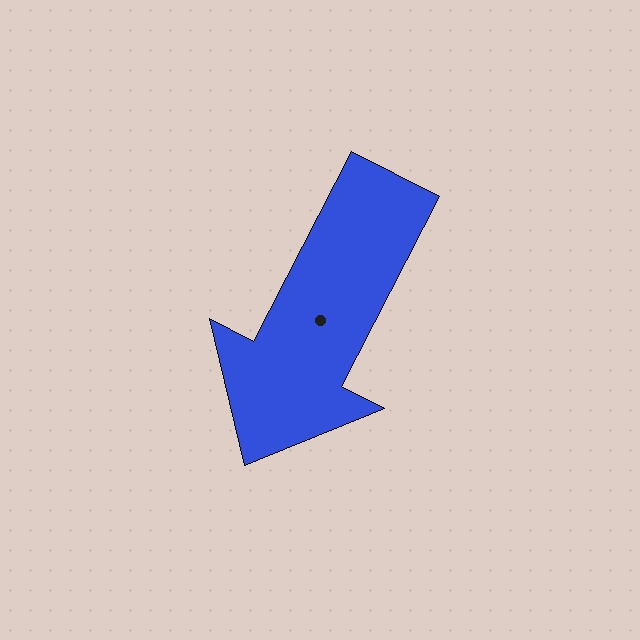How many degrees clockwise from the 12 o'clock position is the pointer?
Approximately 207 degrees.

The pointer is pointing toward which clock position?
Roughly 7 o'clock.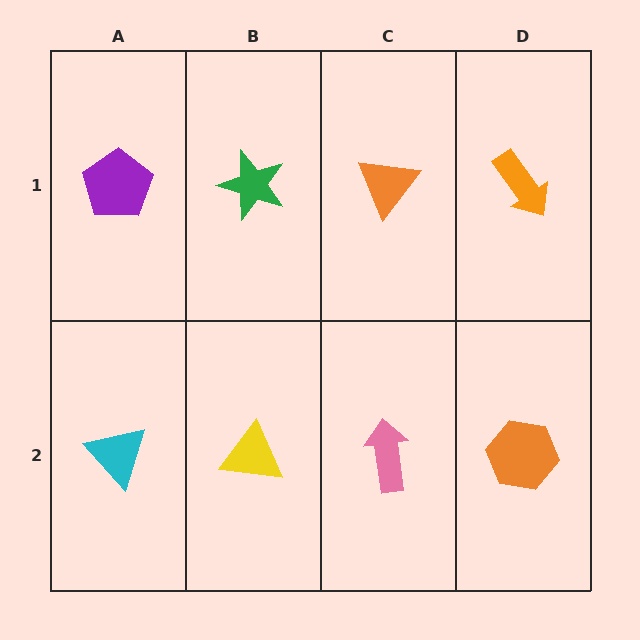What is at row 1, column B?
A green star.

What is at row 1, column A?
A purple pentagon.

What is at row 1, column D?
An orange arrow.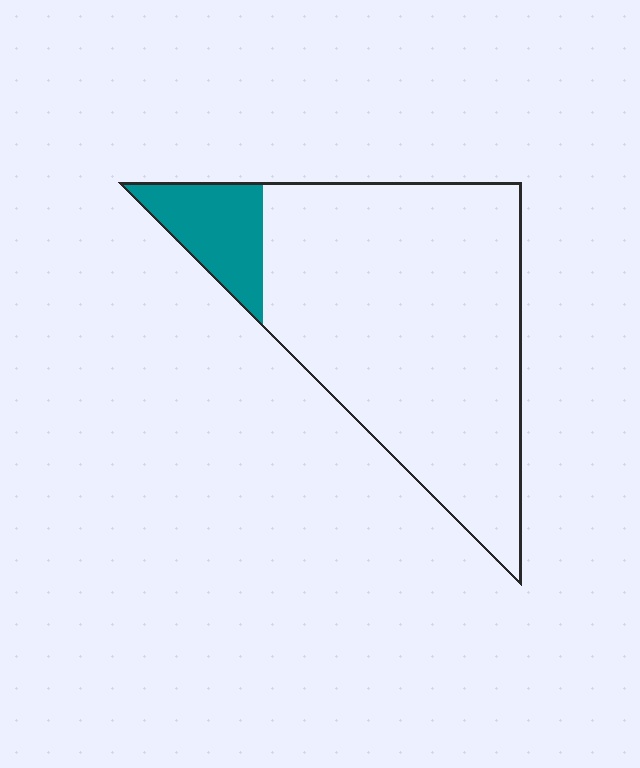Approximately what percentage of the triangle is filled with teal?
Approximately 15%.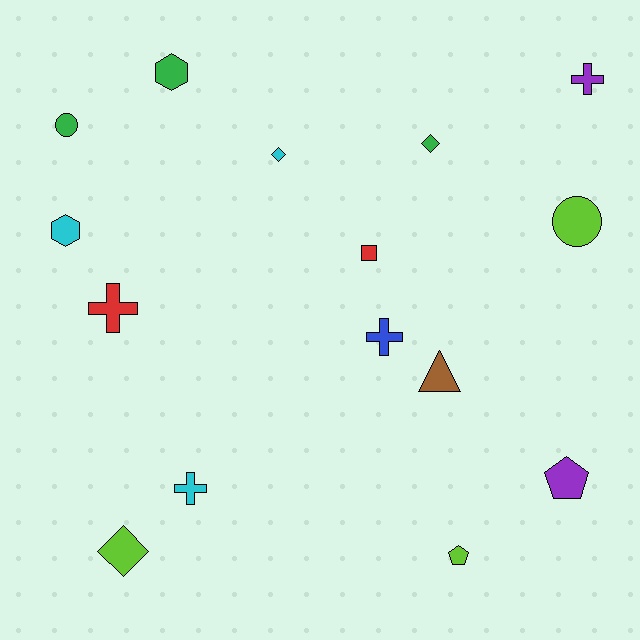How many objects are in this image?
There are 15 objects.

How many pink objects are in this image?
There are no pink objects.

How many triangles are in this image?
There is 1 triangle.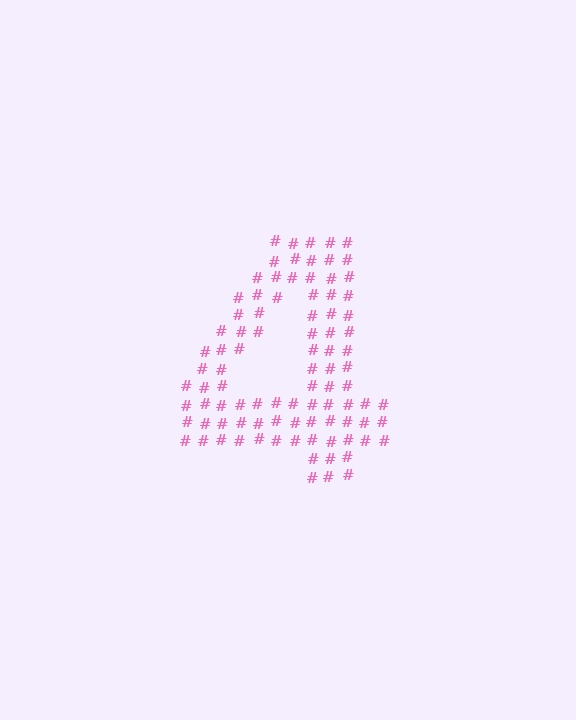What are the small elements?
The small elements are hash symbols.